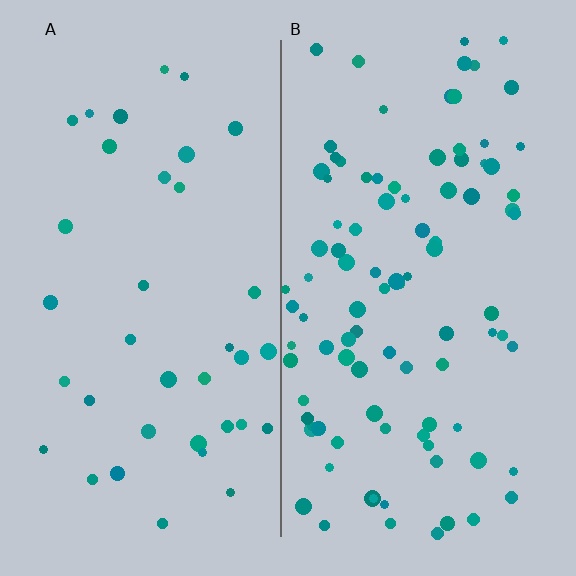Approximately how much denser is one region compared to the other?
Approximately 2.6× — region B over region A.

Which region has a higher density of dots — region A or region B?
B (the right).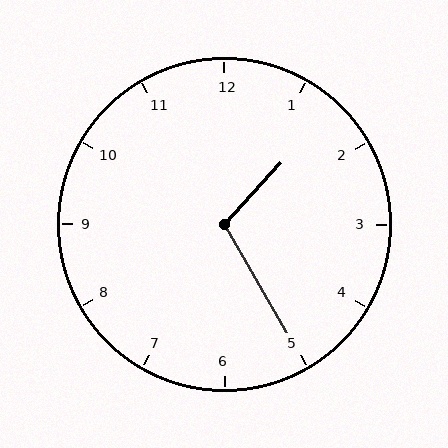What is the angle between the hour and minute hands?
Approximately 108 degrees.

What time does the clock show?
1:25.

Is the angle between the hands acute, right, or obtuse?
It is obtuse.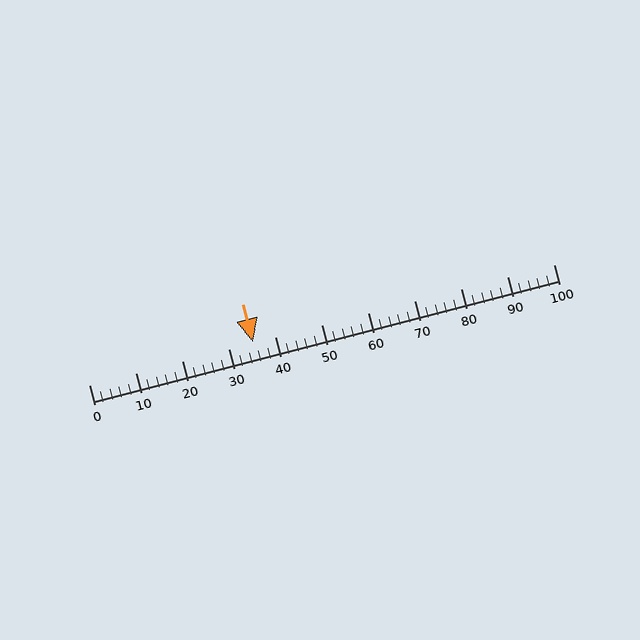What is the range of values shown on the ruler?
The ruler shows values from 0 to 100.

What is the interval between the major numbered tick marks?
The major tick marks are spaced 10 units apart.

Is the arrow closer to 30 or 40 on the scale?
The arrow is closer to 40.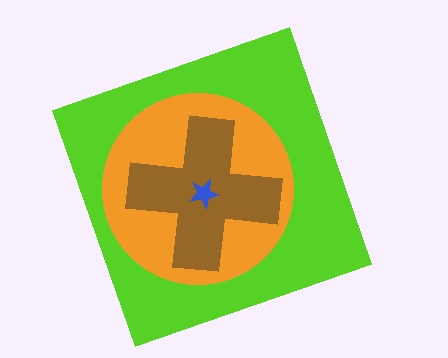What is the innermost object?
The blue star.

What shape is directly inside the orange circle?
The brown cross.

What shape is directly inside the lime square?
The orange circle.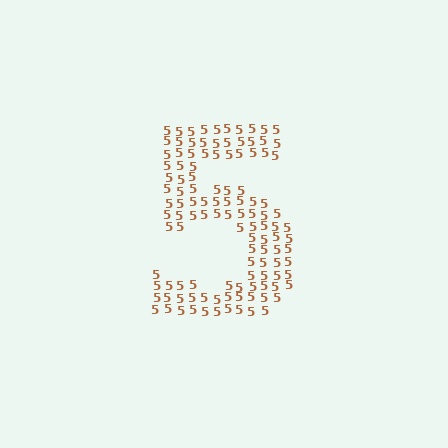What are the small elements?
The small elements are digit 5's.